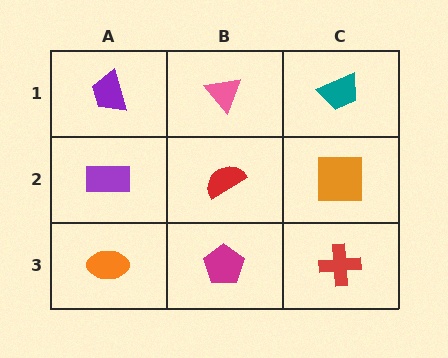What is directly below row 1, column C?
An orange square.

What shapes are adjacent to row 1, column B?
A red semicircle (row 2, column B), a purple trapezoid (row 1, column A), a teal trapezoid (row 1, column C).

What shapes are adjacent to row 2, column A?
A purple trapezoid (row 1, column A), an orange ellipse (row 3, column A), a red semicircle (row 2, column B).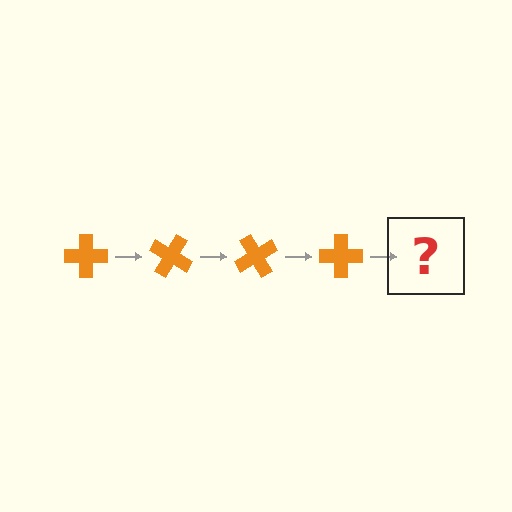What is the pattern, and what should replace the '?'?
The pattern is that the cross rotates 30 degrees each step. The '?' should be an orange cross rotated 120 degrees.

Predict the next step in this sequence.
The next step is an orange cross rotated 120 degrees.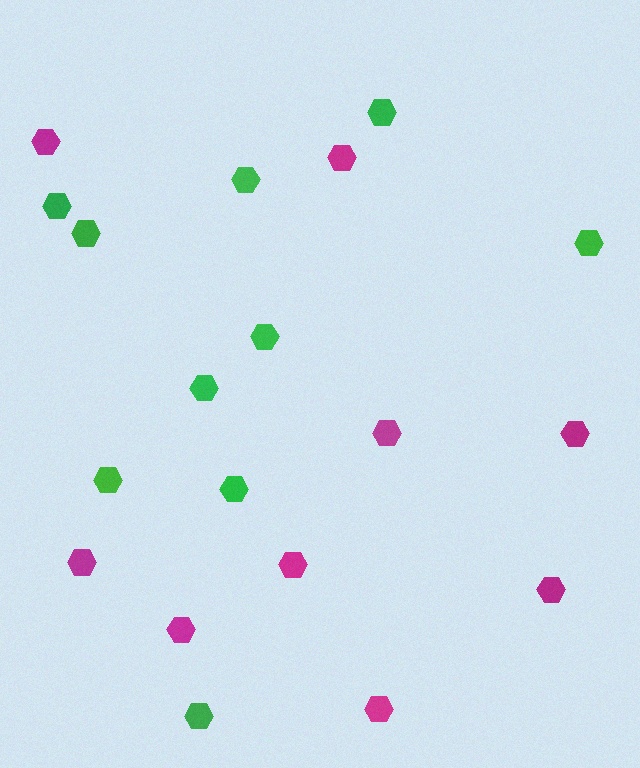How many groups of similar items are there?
There are 2 groups: one group of green hexagons (10) and one group of magenta hexagons (9).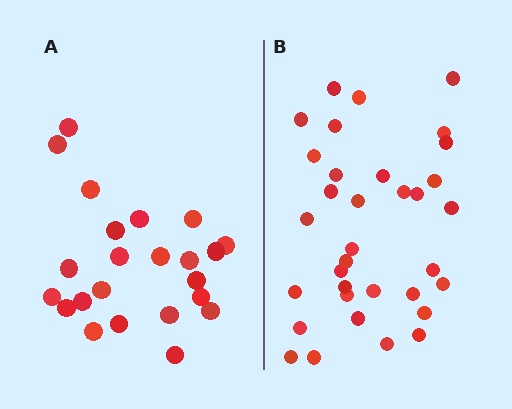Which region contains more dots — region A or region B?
Region B (the right region) has more dots.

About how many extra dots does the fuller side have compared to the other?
Region B has roughly 12 or so more dots than region A.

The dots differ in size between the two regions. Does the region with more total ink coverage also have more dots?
No. Region A has more total ink coverage because its dots are larger, but region B actually contains more individual dots. Total area can be misleading — the number of items is what matters here.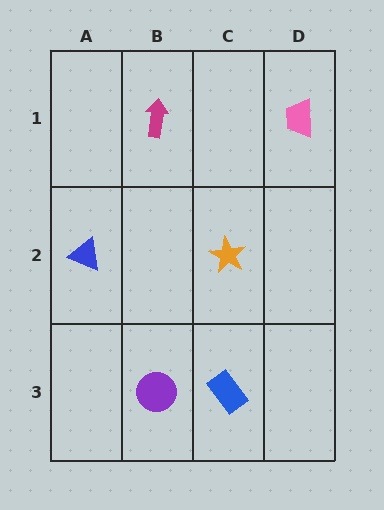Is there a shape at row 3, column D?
No, that cell is empty.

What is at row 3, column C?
A blue rectangle.